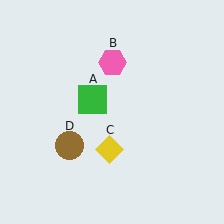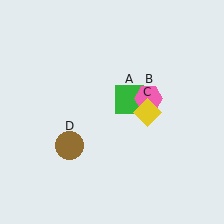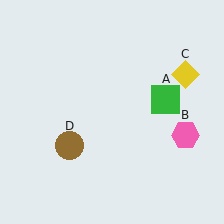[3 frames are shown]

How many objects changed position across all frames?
3 objects changed position: green square (object A), pink hexagon (object B), yellow diamond (object C).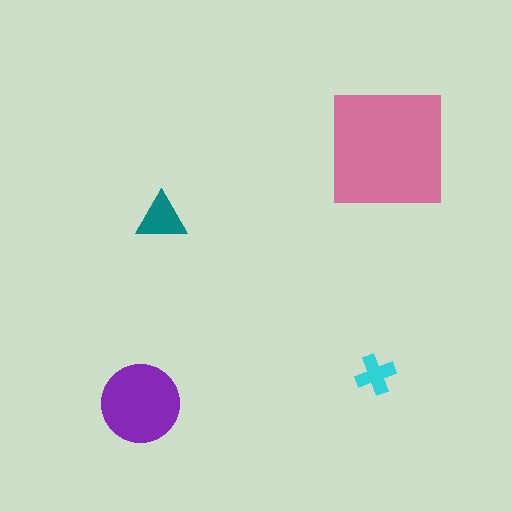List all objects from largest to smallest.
The pink square, the purple circle, the teal triangle, the cyan cross.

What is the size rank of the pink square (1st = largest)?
1st.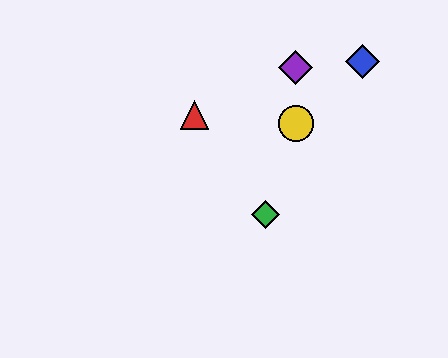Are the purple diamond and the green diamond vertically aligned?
No, the purple diamond is at x≈296 and the green diamond is at x≈265.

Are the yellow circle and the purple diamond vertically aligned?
Yes, both are at x≈296.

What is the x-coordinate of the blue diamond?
The blue diamond is at x≈363.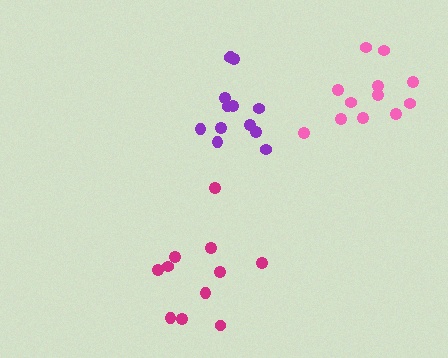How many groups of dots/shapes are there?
There are 3 groups.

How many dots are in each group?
Group 1: 13 dots, Group 2: 11 dots, Group 3: 12 dots (36 total).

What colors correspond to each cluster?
The clusters are colored: purple, magenta, pink.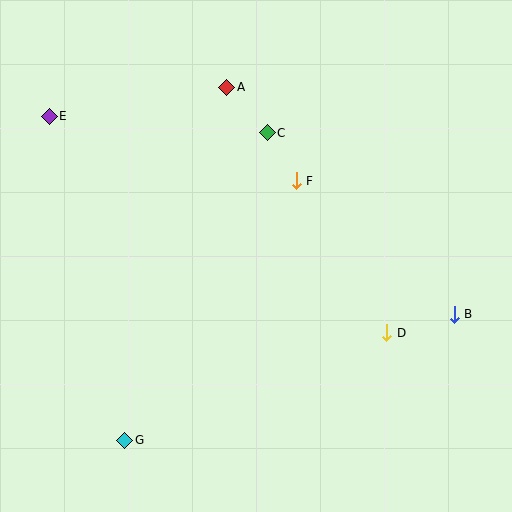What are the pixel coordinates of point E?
Point E is at (49, 116).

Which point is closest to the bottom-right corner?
Point B is closest to the bottom-right corner.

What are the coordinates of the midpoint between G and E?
The midpoint between G and E is at (87, 278).